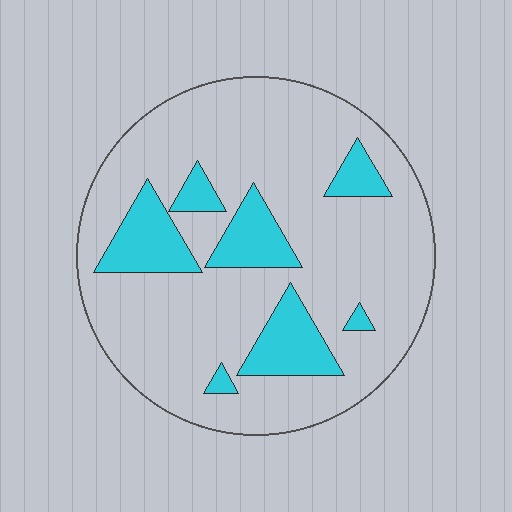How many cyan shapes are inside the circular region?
7.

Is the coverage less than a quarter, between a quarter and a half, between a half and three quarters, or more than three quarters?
Less than a quarter.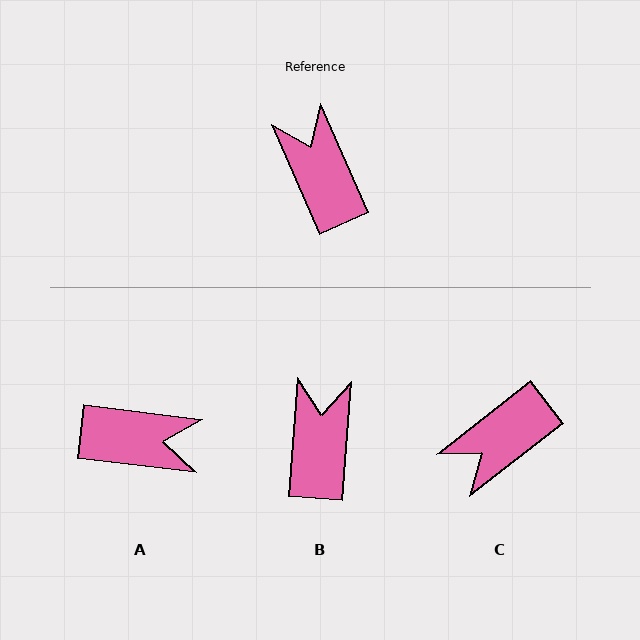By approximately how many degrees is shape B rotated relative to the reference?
Approximately 28 degrees clockwise.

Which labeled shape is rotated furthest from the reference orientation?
A, about 121 degrees away.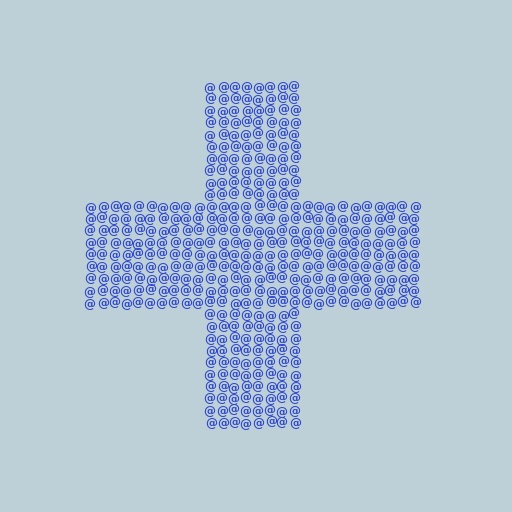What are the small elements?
The small elements are at signs.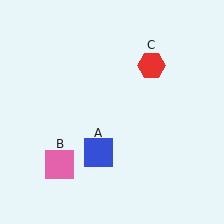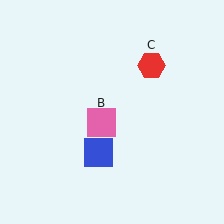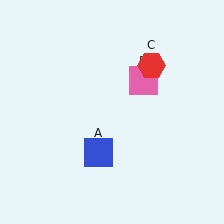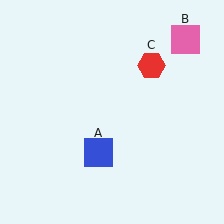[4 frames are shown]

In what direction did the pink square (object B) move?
The pink square (object B) moved up and to the right.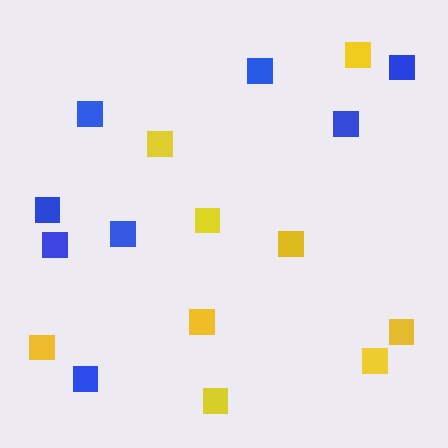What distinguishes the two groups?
There are 2 groups: one group of blue squares (8) and one group of yellow squares (9).